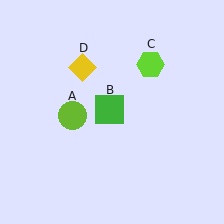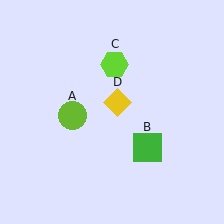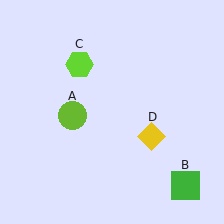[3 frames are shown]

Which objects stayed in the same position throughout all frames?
Lime circle (object A) remained stationary.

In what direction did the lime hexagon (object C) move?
The lime hexagon (object C) moved left.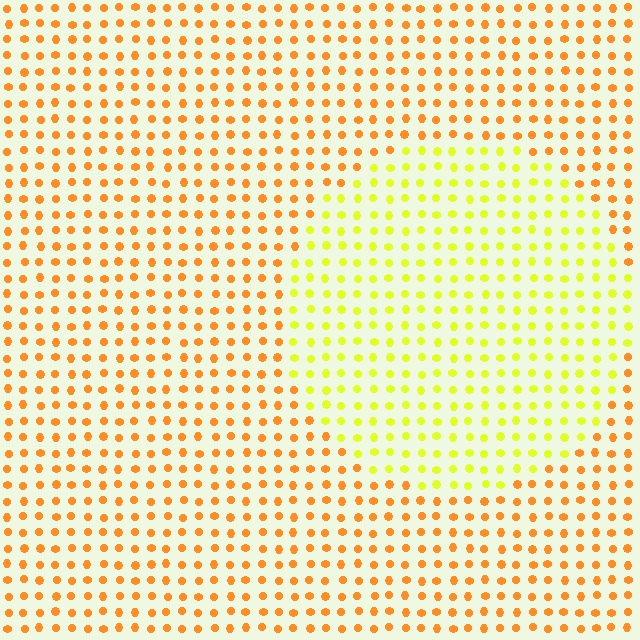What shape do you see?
I see a circle.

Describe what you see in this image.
The image is filled with small orange elements in a uniform arrangement. A circle-shaped region is visible where the elements are tinted to a slightly different hue, forming a subtle color boundary.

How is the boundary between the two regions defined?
The boundary is defined purely by a slight shift in hue (about 41 degrees). Spacing, size, and orientation are identical on both sides.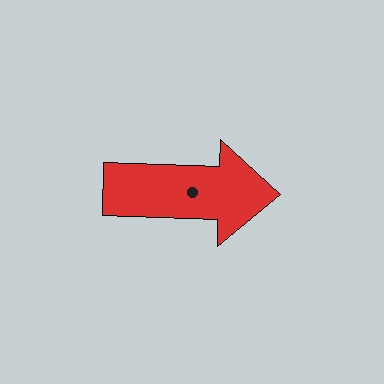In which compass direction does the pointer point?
East.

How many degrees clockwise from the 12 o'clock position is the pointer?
Approximately 92 degrees.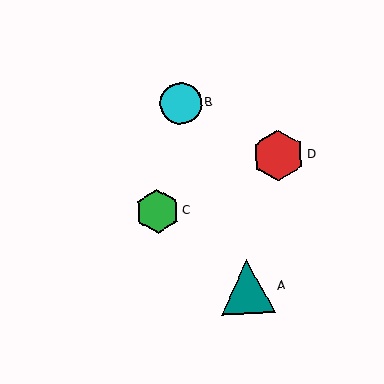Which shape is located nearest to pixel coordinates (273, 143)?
The red hexagon (labeled D) at (278, 155) is nearest to that location.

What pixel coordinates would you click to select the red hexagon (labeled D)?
Click at (278, 155) to select the red hexagon D.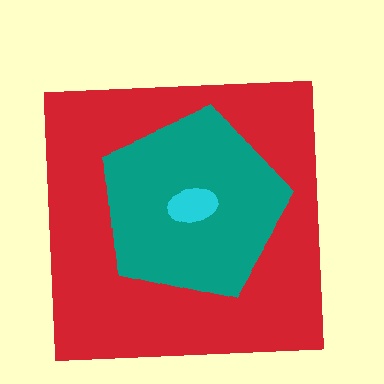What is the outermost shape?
The red square.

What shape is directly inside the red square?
The teal pentagon.